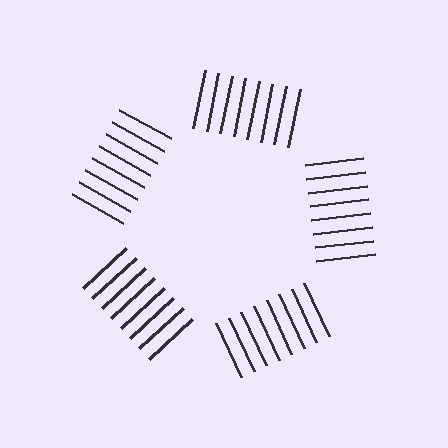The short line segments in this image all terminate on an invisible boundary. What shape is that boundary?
An illusory pentagon — the line segments terminate on its edges but no continuous stroke is drawn.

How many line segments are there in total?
40 — 8 along each of the 5 edges.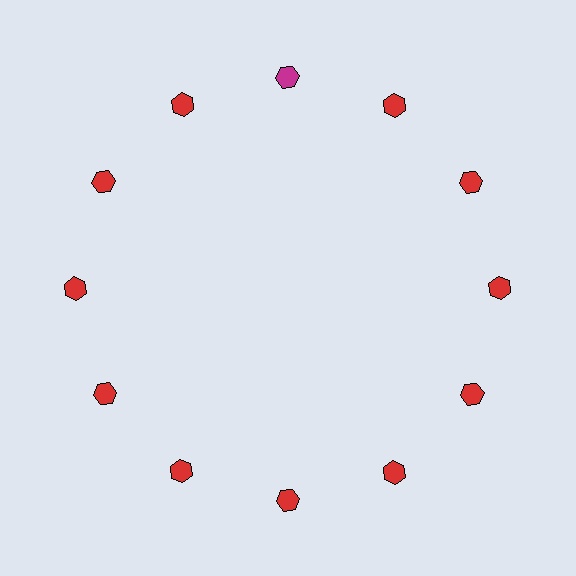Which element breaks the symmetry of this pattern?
The magenta hexagon at roughly the 12 o'clock position breaks the symmetry. All other shapes are red hexagons.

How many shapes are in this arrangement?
There are 12 shapes arranged in a ring pattern.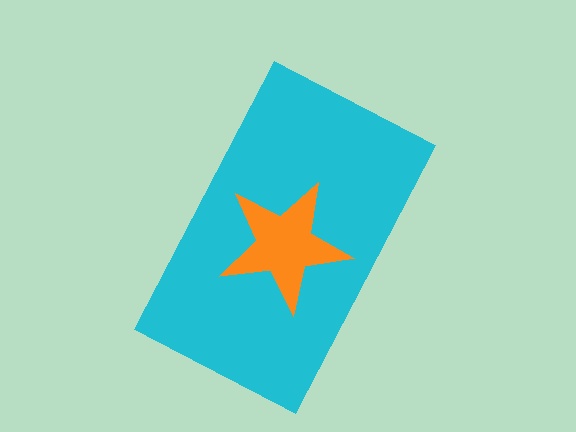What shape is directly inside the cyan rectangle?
The orange star.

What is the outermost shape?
The cyan rectangle.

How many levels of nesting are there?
2.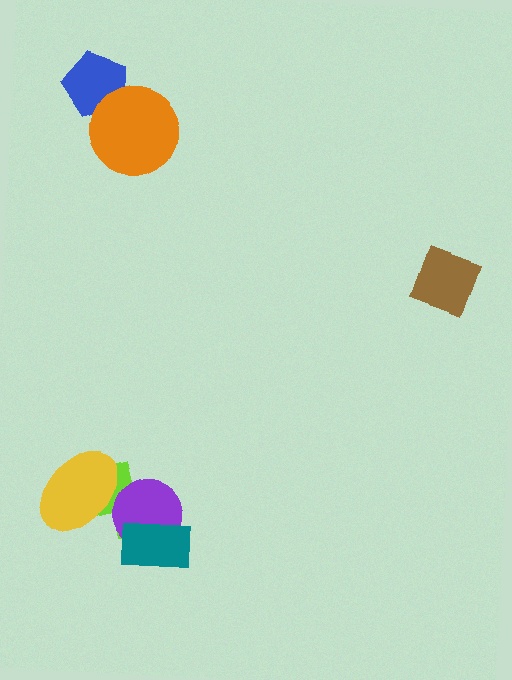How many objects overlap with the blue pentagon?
1 object overlaps with the blue pentagon.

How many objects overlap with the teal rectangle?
2 objects overlap with the teal rectangle.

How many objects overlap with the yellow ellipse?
2 objects overlap with the yellow ellipse.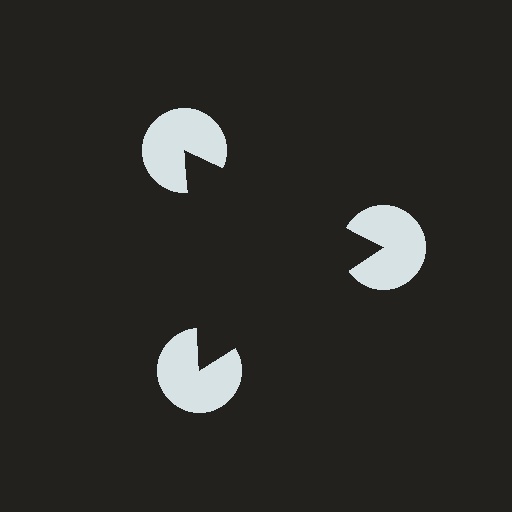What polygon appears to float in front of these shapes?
An illusory triangle — its edges are inferred from the aligned wedge cuts in the pac-man discs, not physically drawn.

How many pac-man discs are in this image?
There are 3 — one at each vertex of the illusory triangle.